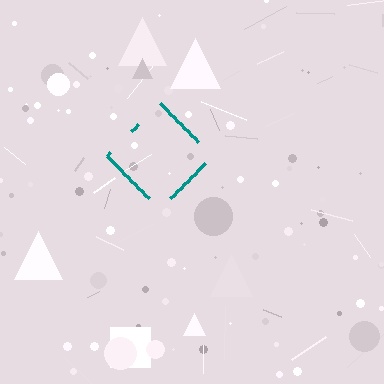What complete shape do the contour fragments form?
The contour fragments form a diamond.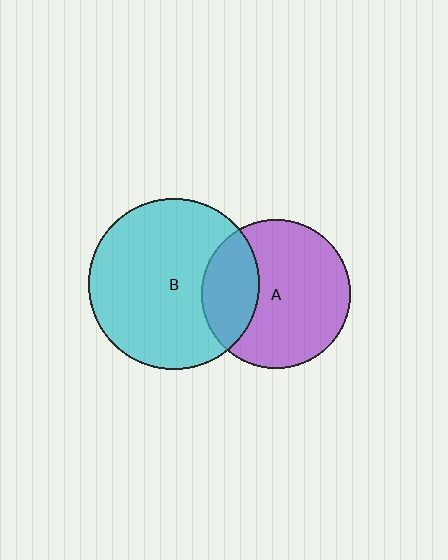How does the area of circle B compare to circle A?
Approximately 1.3 times.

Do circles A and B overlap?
Yes.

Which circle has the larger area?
Circle B (cyan).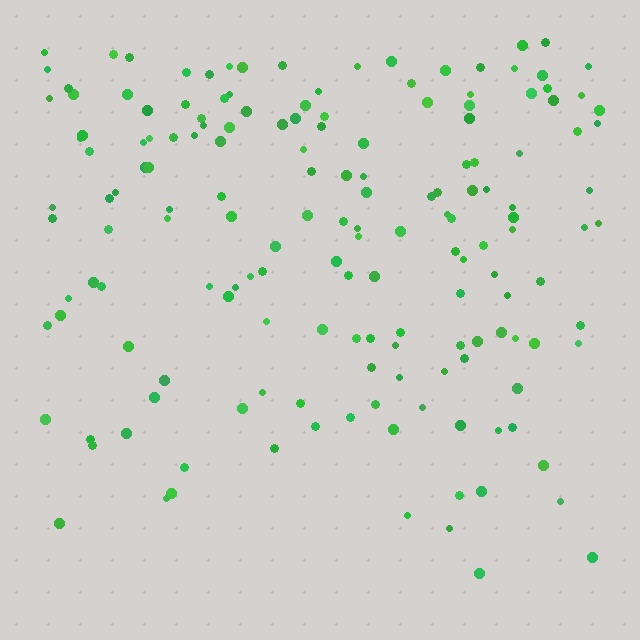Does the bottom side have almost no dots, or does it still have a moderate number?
Still a moderate number, just noticeably fewer than the top.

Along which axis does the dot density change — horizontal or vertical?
Vertical.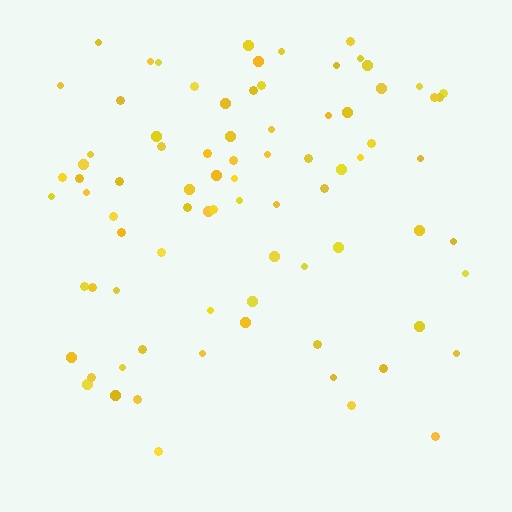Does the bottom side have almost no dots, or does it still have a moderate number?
Still a moderate number, just noticeably fewer than the top.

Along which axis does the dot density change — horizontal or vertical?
Vertical.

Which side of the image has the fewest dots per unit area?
The bottom.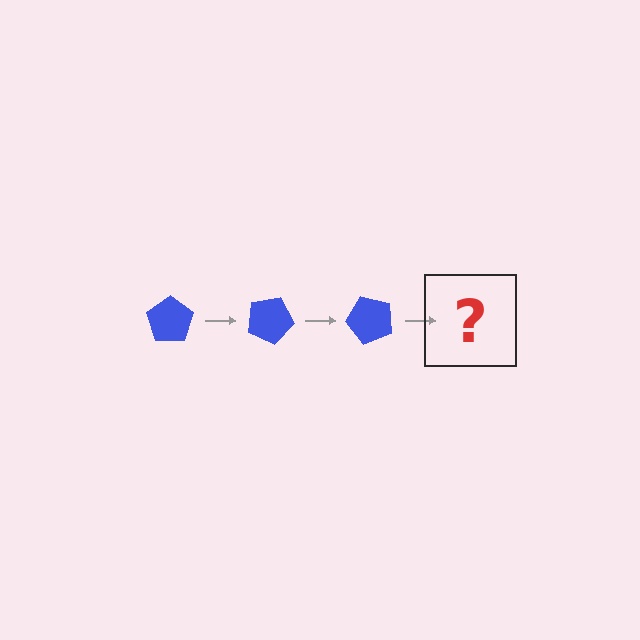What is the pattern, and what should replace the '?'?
The pattern is that the pentagon rotates 25 degrees each step. The '?' should be a blue pentagon rotated 75 degrees.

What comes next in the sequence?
The next element should be a blue pentagon rotated 75 degrees.